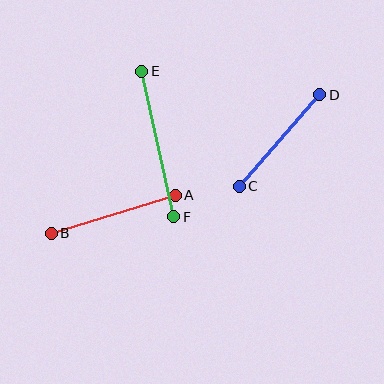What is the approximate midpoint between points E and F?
The midpoint is at approximately (158, 144) pixels.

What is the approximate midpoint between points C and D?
The midpoint is at approximately (279, 140) pixels.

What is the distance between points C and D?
The distance is approximately 122 pixels.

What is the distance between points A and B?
The distance is approximately 130 pixels.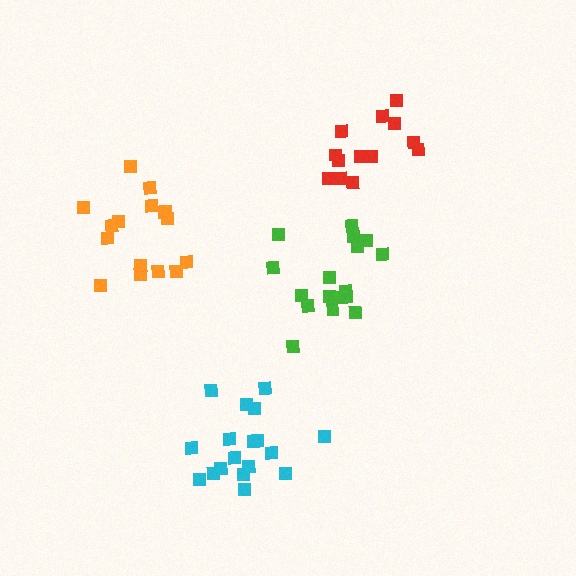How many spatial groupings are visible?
There are 4 spatial groupings.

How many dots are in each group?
Group 1: 13 dots, Group 2: 16 dots, Group 3: 17 dots, Group 4: 18 dots (64 total).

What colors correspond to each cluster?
The clusters are colored: red, orange, green, cyan.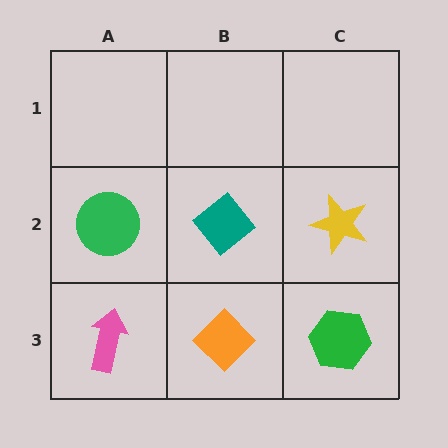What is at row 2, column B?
A teal diamond.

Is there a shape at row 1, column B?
No, that cell is empty.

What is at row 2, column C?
A yellow star.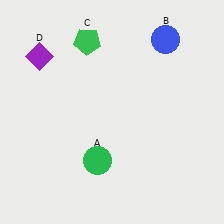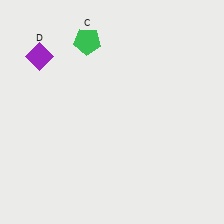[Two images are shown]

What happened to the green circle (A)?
The green circle (A) was removed in Image 2. It was in the bottom-left area of Image 1.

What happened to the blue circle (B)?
The blue circle (B) was removed in Image 2. It was in the top-right area of Image 1.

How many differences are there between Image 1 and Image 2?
There are 2 differences between the two images.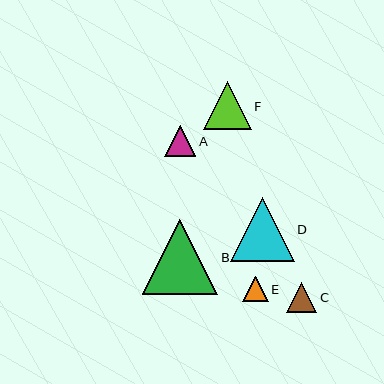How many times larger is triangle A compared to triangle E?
Triangle A is approximately 1.2 times the size of triangle E.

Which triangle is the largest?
Triangle B is the largest with a size of approximately 75 pixels.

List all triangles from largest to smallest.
From largest to smallest: B, D, F, A, C, E.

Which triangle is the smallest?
Triangle E is the smallest with a size of approximately 25 pixels.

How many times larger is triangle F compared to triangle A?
Triangle F is approximately 1.5 times the size of triangle A.